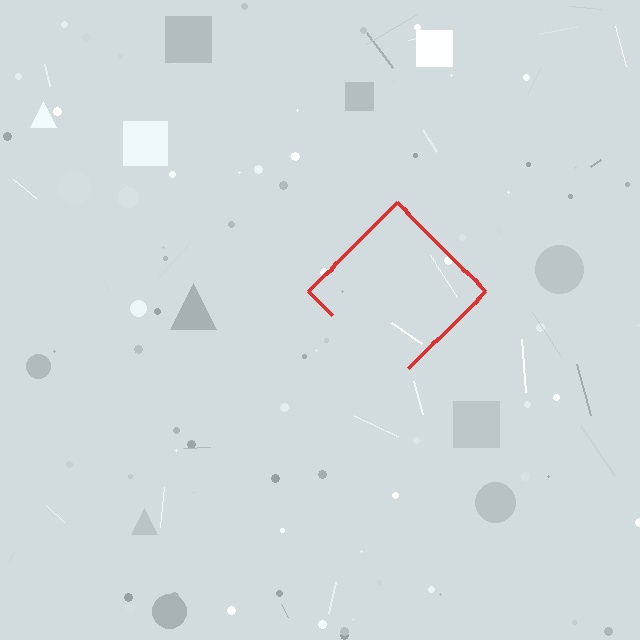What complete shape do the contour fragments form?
The contour fragments form a diamond.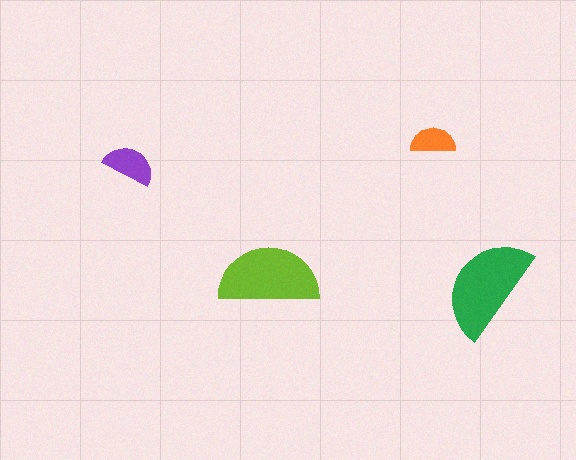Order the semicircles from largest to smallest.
the green one, the lime one, the purple one, the orange one.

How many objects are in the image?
There are 4 objects in the image.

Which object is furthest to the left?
The purple semicircle is leftmost.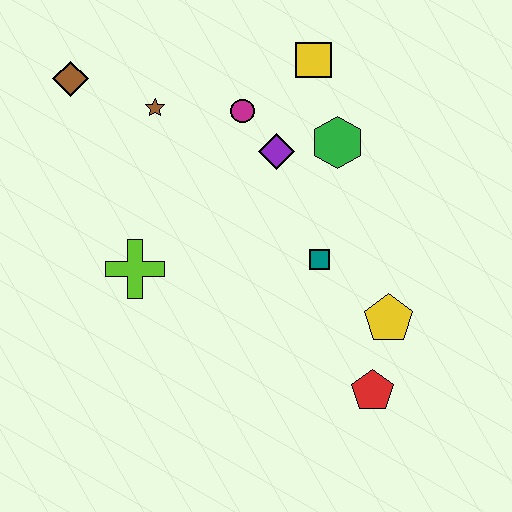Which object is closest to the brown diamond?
The brown star is closest to the brown diamond.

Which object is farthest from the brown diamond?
The red pentagon is farthest from the brown diamond.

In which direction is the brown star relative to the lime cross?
The brown star is above the lime cross.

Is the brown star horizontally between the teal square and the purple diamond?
No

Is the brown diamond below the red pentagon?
No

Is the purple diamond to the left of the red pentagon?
Yes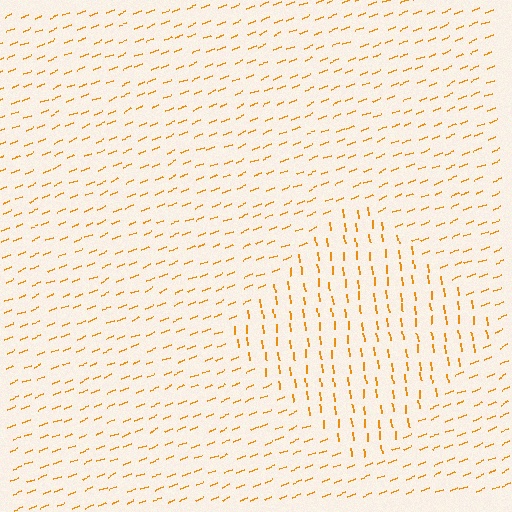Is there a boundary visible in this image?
Yes, there is a texture boundary formed by a change in line orientation.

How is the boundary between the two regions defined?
The boundary is defined purely by a change in line orientation (approximately 74 degrees difference). All lines are the same color and thickness.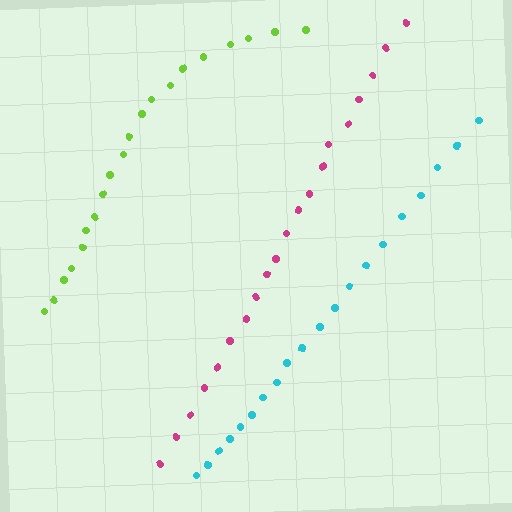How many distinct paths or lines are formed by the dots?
There are 3 distinct paths.